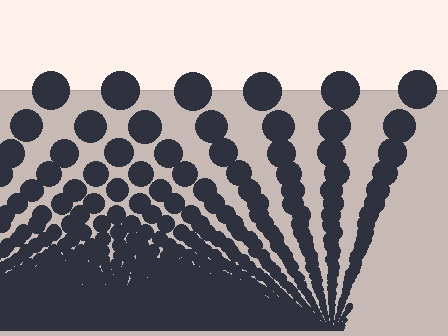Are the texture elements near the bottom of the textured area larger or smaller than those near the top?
Smaller. The gradient is inverted — elements near the bottom are smaller and denser.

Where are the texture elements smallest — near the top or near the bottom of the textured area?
Near the bottom.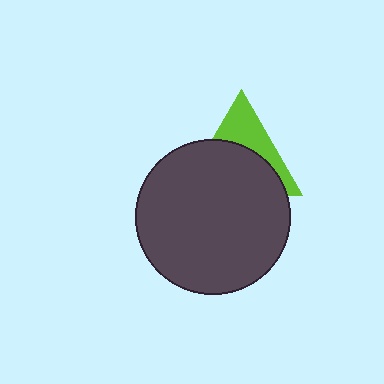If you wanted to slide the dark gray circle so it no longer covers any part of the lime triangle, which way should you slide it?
Slide it down — that is the most direct way to separate the two shapes.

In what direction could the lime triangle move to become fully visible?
The lime triangle could move up. That would shift it out from behind the dark gray circle entirely.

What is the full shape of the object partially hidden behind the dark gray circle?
The partially hidden object is a lime triangle.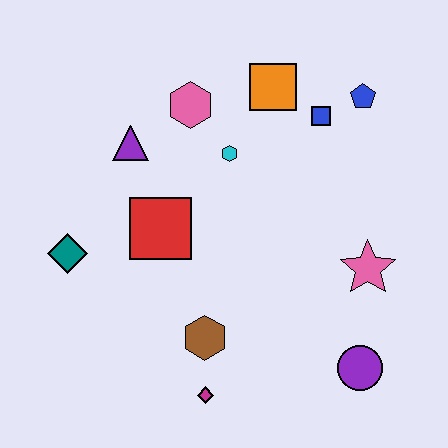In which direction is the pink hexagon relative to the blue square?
The pink hexagon is to the left of the blue square.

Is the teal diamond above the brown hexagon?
Yes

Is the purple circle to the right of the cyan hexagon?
Yes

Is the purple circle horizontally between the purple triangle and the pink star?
Yes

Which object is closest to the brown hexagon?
The magenta diamond is closest to the brown hexagon.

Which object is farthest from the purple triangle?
The purple circle is farthest from the purple triangle.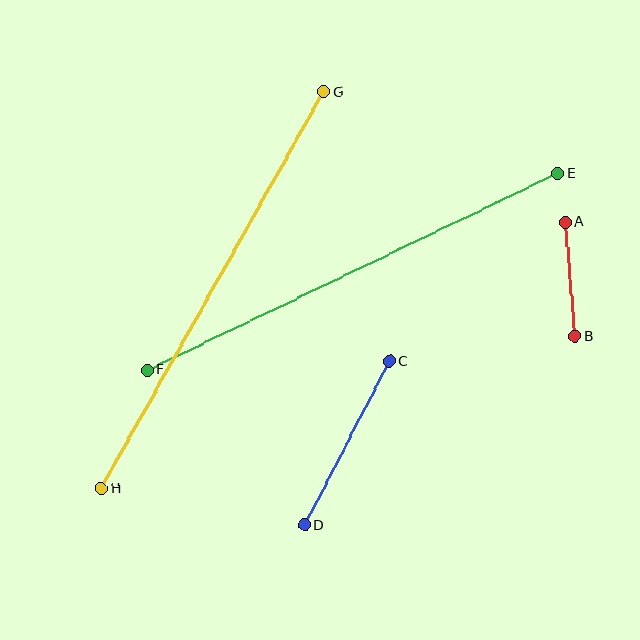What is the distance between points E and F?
The distance is approximately 455 pixels.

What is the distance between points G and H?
The distance is approximately 455 pixels.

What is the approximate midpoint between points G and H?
The midpoint is at approximately (213, 290) pixels.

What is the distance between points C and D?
The distance is approximately 185 pixels.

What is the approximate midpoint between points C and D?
The midpoint is at approximately (347, 443) pixels.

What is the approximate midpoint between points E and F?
The midpoint is at approximately (353, 272) pixels.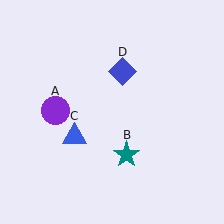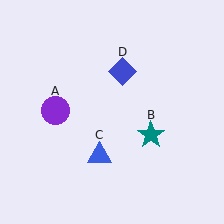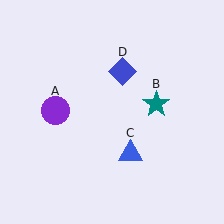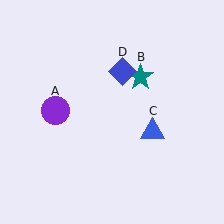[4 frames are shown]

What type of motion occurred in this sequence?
The teal star (object B), blue triangle (object C) rotated counterclockwise around the center of the scene.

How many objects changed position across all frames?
2 objects changed position: teal star (object B), blue triangle (object C).